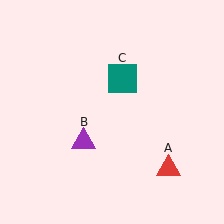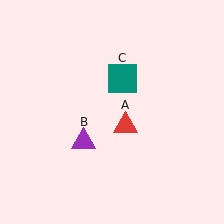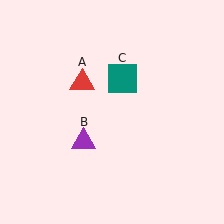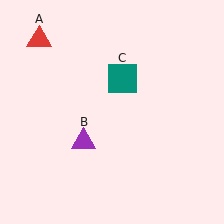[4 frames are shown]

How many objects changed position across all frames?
1 object changed position: red triangle (object A).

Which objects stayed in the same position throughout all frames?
Purple triangle (object B) and teal square (object C) remained stationary.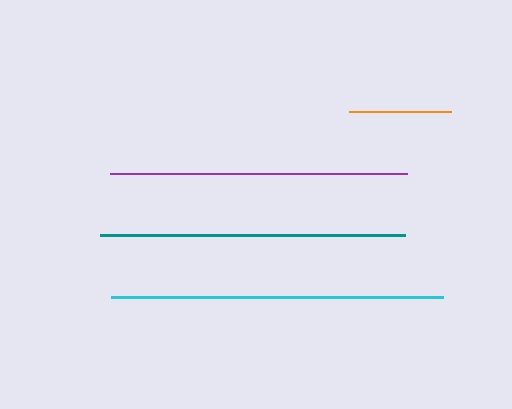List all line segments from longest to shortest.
From longest to shortest: cyan, teal, purple, orange.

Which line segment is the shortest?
The orange line is the shortest at approximately 102 pixels.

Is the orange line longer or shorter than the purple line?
The purple line is longer than the orange line.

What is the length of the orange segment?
The orange segment is approximately 102 pixels long.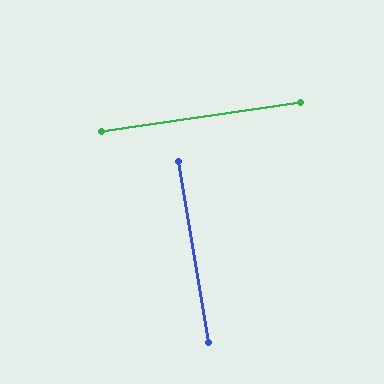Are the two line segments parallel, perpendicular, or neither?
Perpendicular — they meet at approximately 89°.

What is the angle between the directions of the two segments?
Approximately 89 degrees.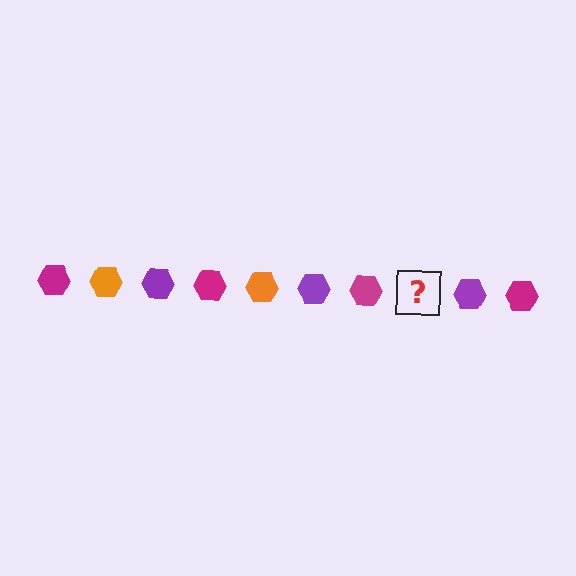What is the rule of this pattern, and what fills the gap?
The rule is that the pattern cycles through magenta, orange, purple hexagons. The gap should be filled with an orange hexagon.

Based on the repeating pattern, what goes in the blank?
The blank should be an orange hexagon.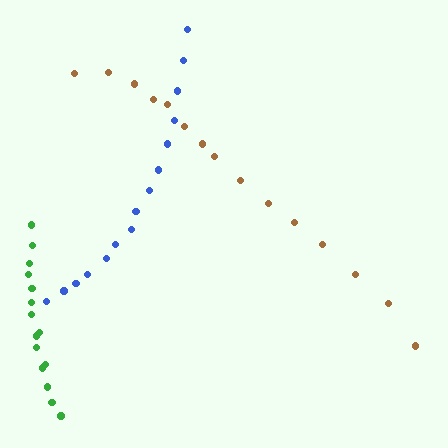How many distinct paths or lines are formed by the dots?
There are 3 distinct paths.